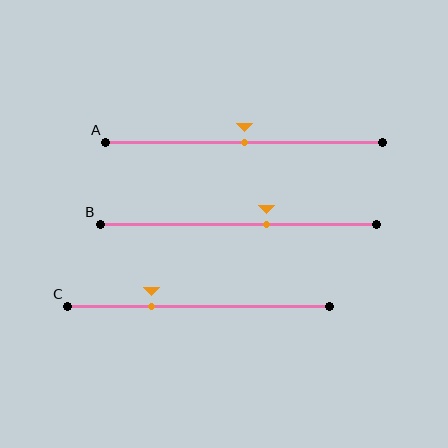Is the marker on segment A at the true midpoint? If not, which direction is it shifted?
Yes, the marker on segment A is at the true midpoint.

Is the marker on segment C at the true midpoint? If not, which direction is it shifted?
No, the marker on segment C is shifted to the left by about 18% of the segment length.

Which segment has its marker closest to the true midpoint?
Segment A has its marker closest to the true midpoint.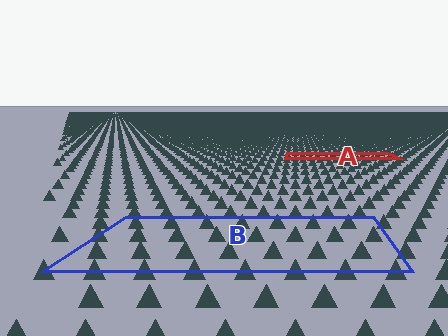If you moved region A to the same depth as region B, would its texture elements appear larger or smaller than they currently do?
They would appear larger. At a closer depth, the same texture elements are projected at a bigger on-screen size.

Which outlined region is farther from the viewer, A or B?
Region A is farther from the viewer — the texture elements inside it appear smaller and more densely packed.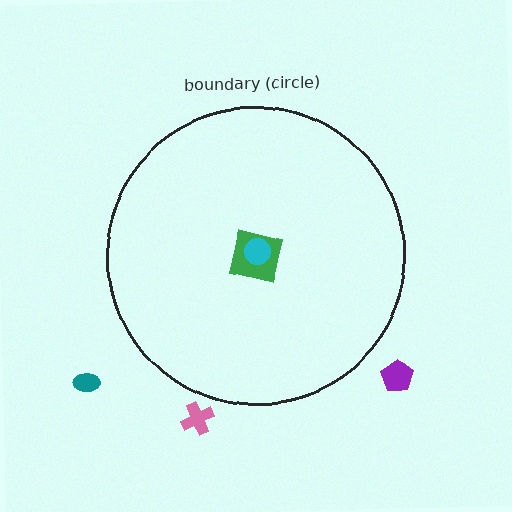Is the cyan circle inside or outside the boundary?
Inside.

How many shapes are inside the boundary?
2 inside, 3 outside.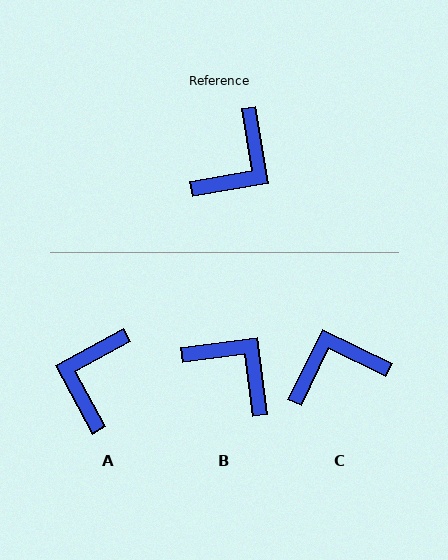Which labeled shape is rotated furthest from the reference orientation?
A, about 161 degrees away.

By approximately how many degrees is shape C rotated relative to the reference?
Approximately 144 degrees counter-clockwise.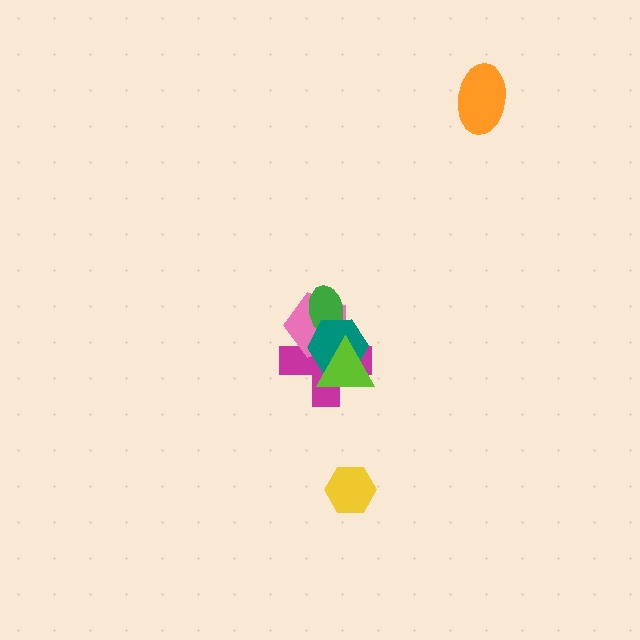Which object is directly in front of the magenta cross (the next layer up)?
The pink pentagon is directly in front of the magenta cross.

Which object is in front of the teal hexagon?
The lime triangle is in front of the teal hexagon.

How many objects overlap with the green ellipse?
3 objects overlap with the green ellipse.